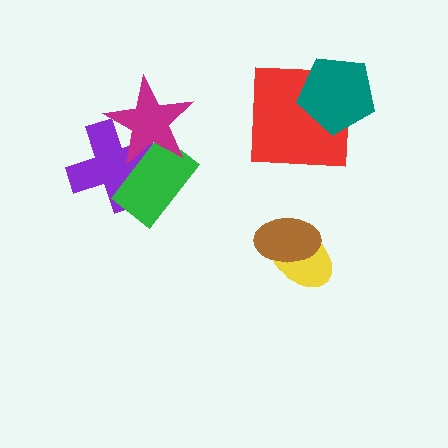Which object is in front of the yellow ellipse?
The brown ellipse is in front of the yellow ellipse.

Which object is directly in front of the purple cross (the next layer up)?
The green rectangle is directly in front of the purple cross.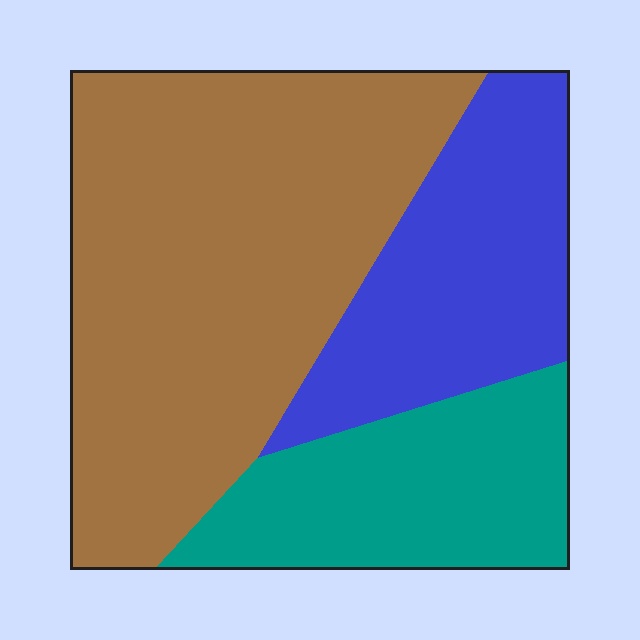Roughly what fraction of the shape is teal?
Teal covers around 20% of the shape.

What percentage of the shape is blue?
Blue takes up between a sixth and a third of the shape.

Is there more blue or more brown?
Brown.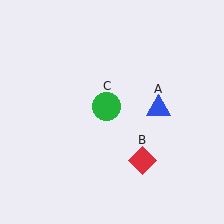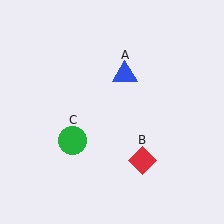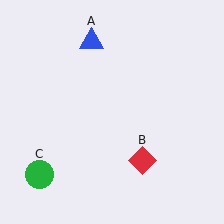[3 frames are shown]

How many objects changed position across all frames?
2 objects changed position: blue triangle (object A), green circle (object C).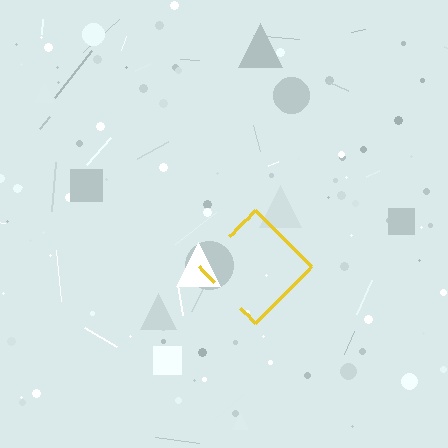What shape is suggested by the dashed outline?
The dashed outline suggests a diamond.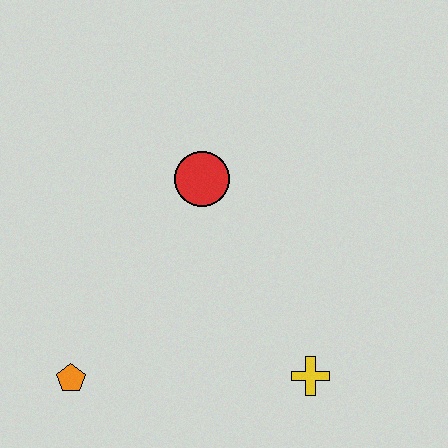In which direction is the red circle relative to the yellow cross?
The red circle is above the yellow cross.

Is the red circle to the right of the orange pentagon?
Yes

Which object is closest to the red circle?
The yellow cross is closest to the red circle.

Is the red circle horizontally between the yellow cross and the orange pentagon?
Yes